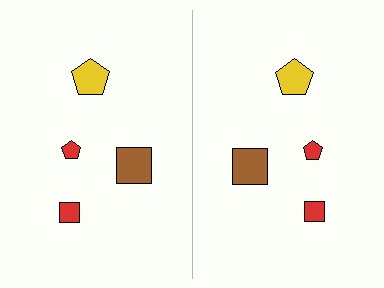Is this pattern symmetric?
Yes, this pattern has bilateral (reflection) symmetry.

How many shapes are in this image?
There are 8 shapes in this image.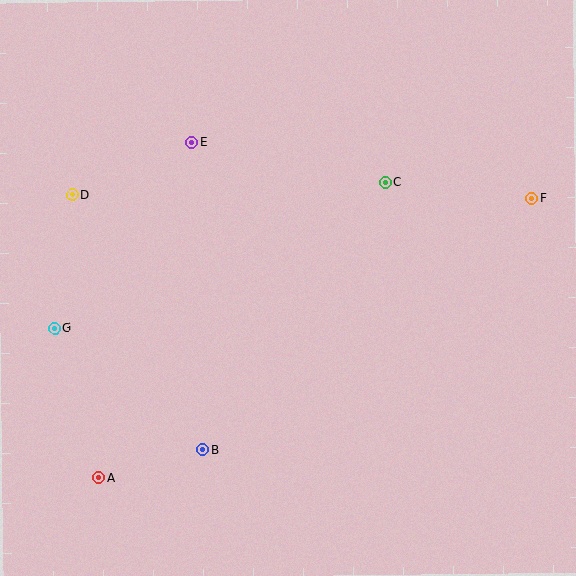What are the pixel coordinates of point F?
Point F is at (532, 198).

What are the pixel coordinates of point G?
Point G is at (55, 328).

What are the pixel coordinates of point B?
Point B is at (202, 450).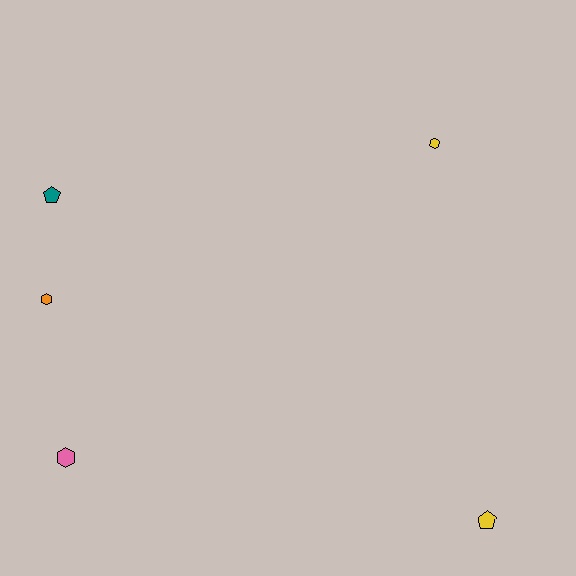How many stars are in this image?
There are no stars.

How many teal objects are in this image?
There is 1 teal object.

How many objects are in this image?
There are 5 objects.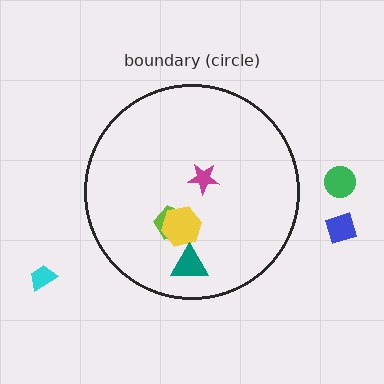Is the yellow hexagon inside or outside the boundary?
Inside.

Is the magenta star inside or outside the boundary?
Inside.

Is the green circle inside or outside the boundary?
Outside.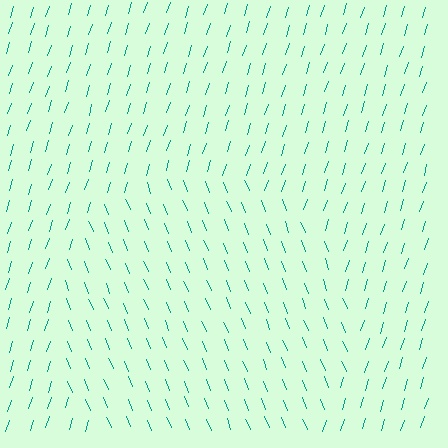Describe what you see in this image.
The image is filled with small teal line segments. A circle region in the image has lines oriented differently from the surrounding lines, creating a visible texture boundary.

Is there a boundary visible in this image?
Yes, there is a texture boundary formed by a change in line orientation.